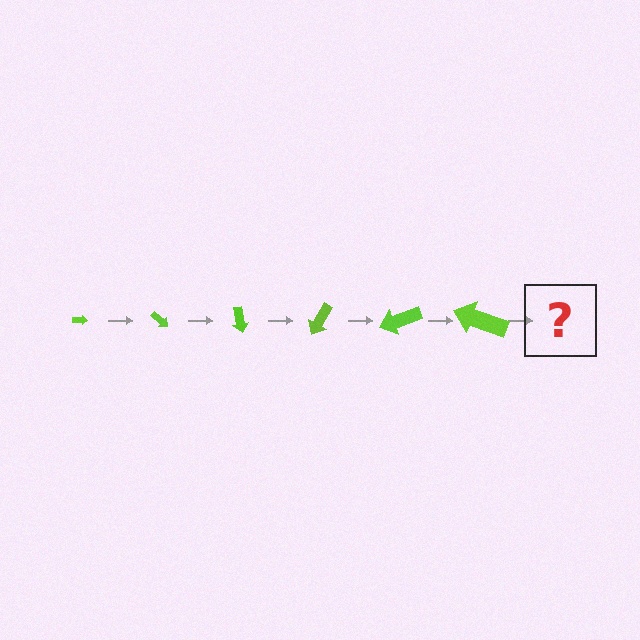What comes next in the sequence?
The next element should be an arrow, larger than the previous one and rotated 240 degrees from the start.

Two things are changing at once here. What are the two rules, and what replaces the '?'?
The two rules are that the arrow grows larger each step and it rotates 40 degrees each step. The '?' should be an arrow, larger than the previous one and rotated 240 degrees from the start.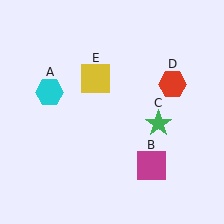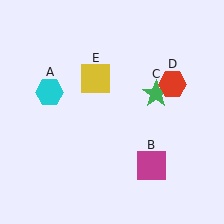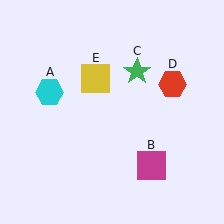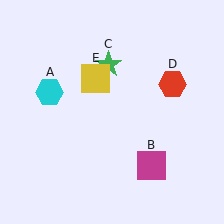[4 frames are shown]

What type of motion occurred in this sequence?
The green star (object C) rotated counterclockwise around the center of the scene.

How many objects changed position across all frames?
1 object changed position: green star (object C).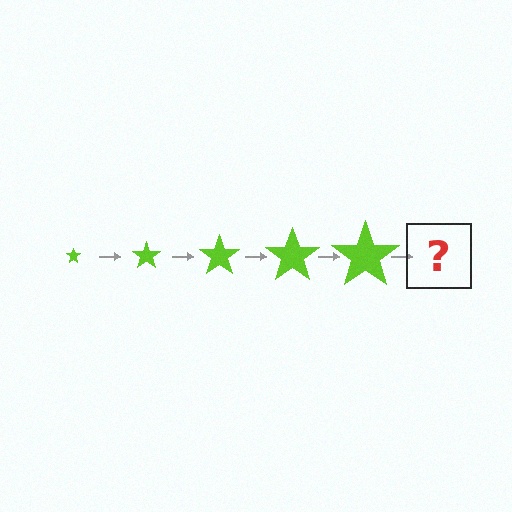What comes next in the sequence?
The next element should be a lime star, larger than the previous one.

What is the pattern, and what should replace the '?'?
The pattern is that the star gets progressively larger each step. The '?' should be a lime star, larger than the previous one.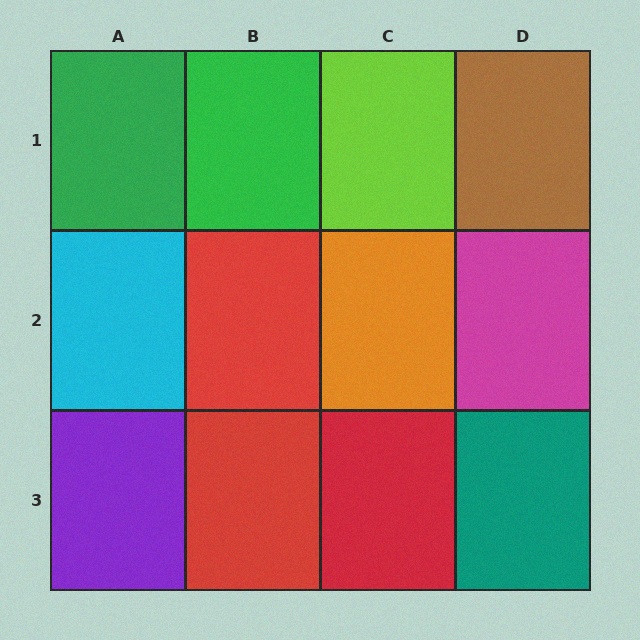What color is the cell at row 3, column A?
Purple.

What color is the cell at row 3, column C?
Red.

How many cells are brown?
1 cell is brown.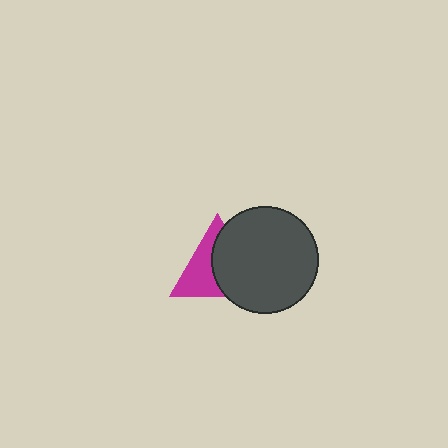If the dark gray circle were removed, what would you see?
You would see the complete magenta triangle.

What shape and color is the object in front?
The object in front is a dark gray circle.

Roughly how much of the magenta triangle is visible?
About half of it is visible (roughly 48%).